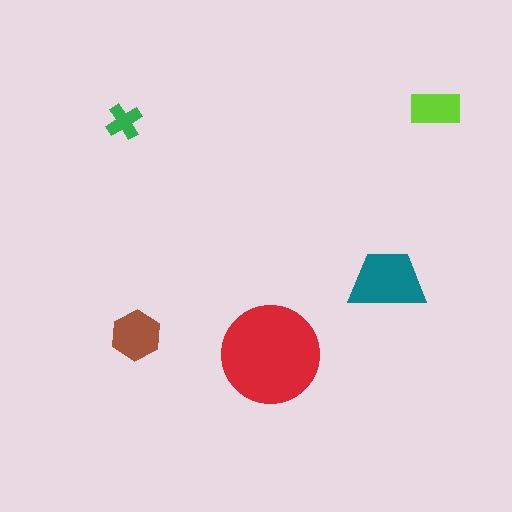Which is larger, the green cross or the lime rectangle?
The lime rectangle.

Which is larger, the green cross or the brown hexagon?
The brown hexagon.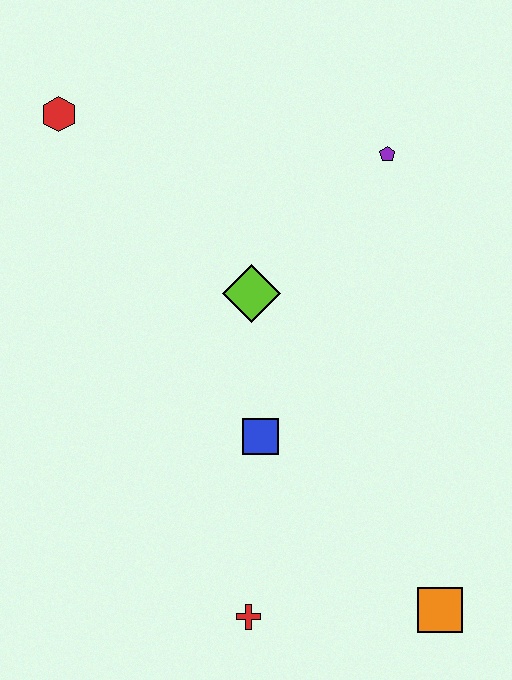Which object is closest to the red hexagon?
The lime diamond is closest to the red hexagon.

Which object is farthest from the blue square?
The red hexagon is farthest from the blue square.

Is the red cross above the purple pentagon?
No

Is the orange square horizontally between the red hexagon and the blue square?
No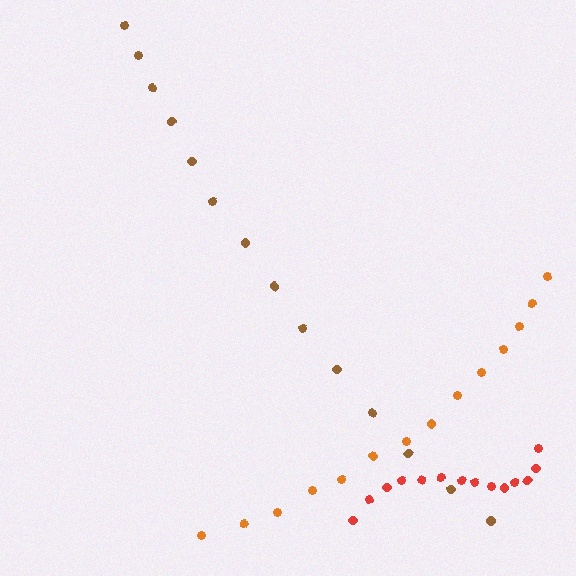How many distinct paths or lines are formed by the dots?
There are 3 distinct paths.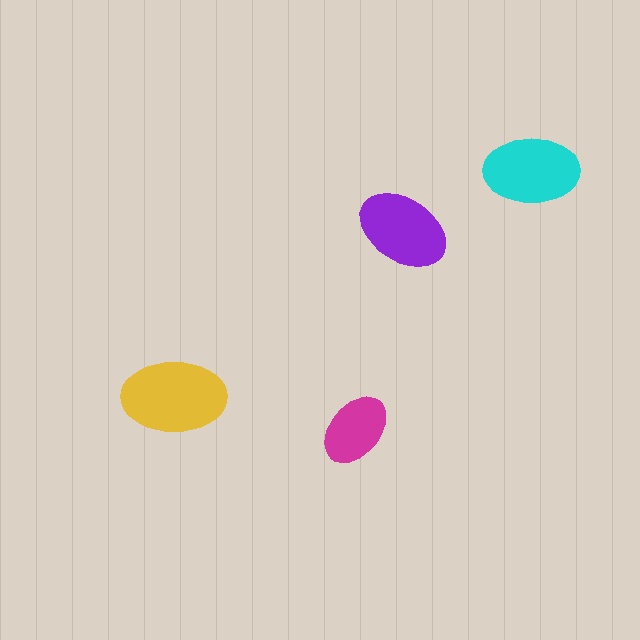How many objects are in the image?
There are 4 objects in the image.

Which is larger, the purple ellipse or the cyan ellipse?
The cyan one.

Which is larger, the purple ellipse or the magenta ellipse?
The purple one.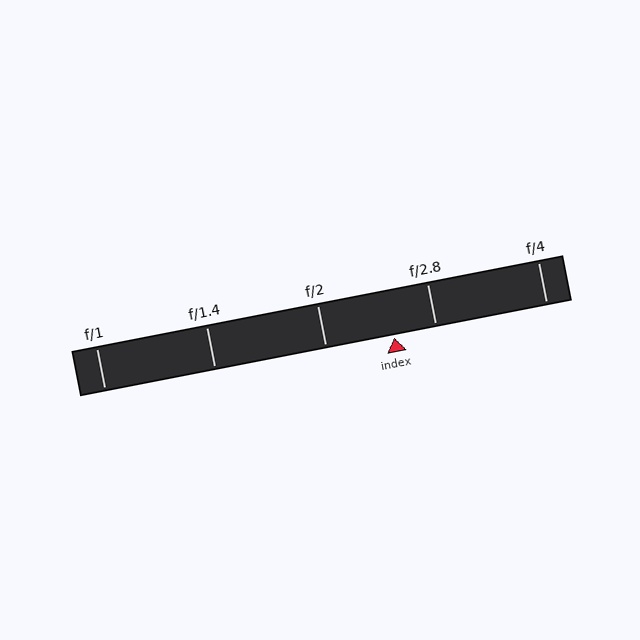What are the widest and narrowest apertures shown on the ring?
The widest aperture shown is f/1 and the narrowest is f/4.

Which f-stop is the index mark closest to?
The index mark is closest to f/2.8.